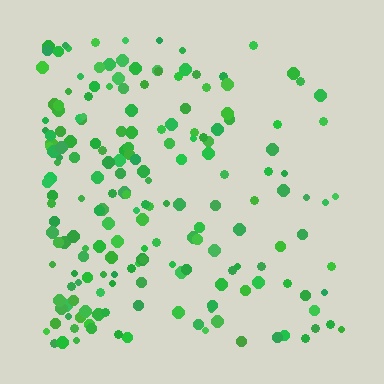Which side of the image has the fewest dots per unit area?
The right.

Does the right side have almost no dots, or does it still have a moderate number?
Still a moderate number, just noticeably fewer than the left.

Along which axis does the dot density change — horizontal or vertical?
Horizontal.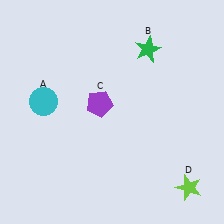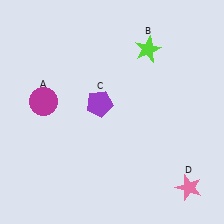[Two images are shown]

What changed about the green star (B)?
In Image 1, B is green. In Image 2, it changed to lime.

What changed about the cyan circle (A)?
In Image 1, A is cyan. In Image 2, it changed to magenta.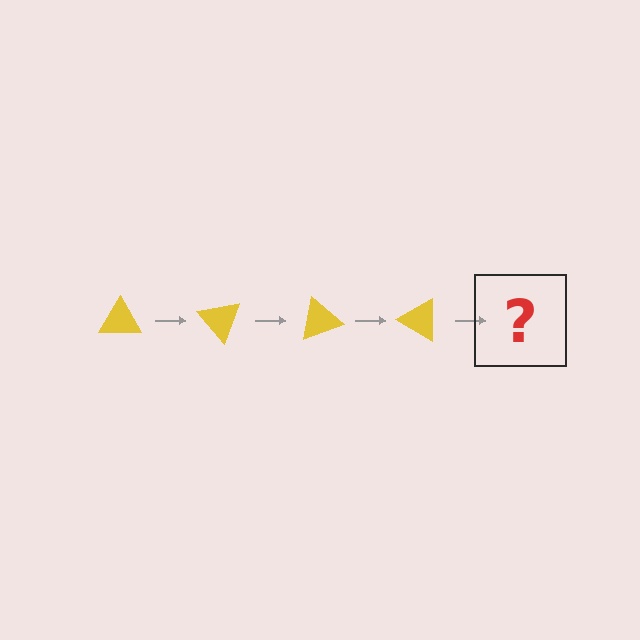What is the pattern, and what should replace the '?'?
The pattern is that the triangle rotates 50 degrees each step. The '?' should be a yellow triangle rotated 200 degrees.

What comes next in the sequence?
The next element should be a yellow triangle rotated 200 degrees.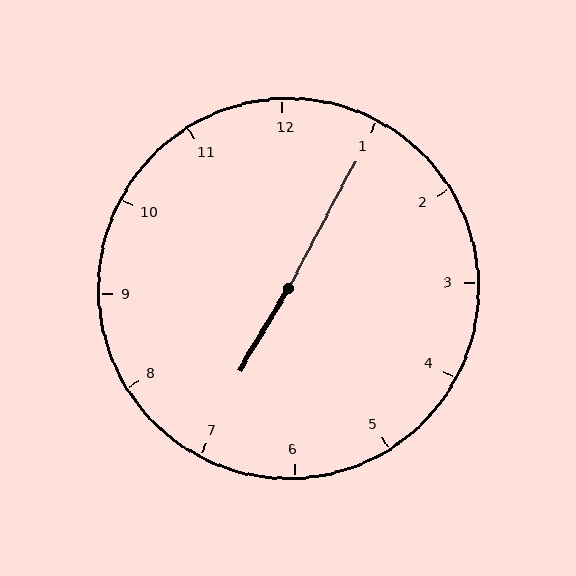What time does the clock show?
7:05.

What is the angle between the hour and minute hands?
Approximately 178 degrees.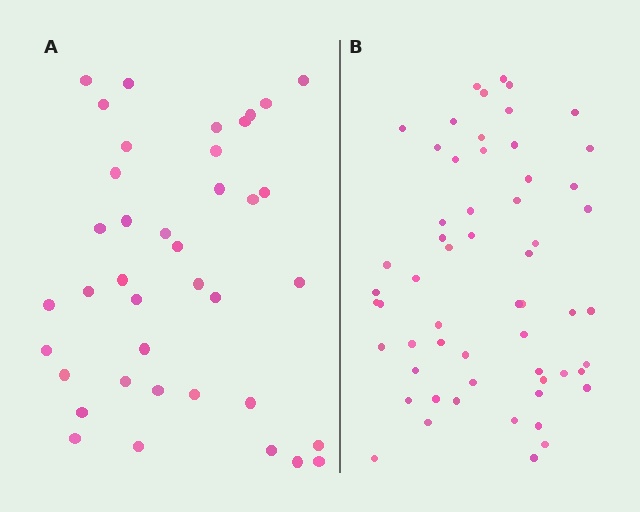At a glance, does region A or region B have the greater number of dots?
Region B (the right region) has more dots.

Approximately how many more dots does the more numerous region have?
Region B has approximately 20 more dots than region A.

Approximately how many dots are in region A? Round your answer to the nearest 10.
About 40 dots. (The exact count is 39, which rounds to 40.)